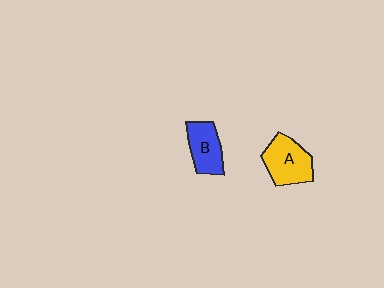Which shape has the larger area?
Shape A (yellow).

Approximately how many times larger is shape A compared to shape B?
Approximately 1.2 times.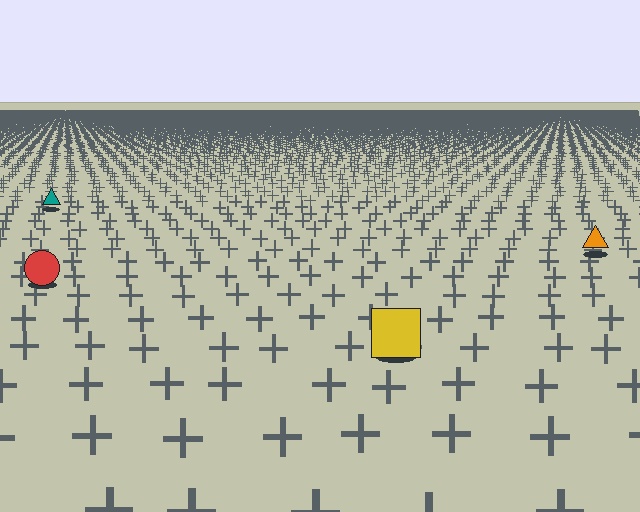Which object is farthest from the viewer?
The teal triangle is farthest from the viewer. It appears smaller and the ground texture around it is denser.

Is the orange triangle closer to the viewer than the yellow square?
No. The yellow square is closer — you can tell from the texture gradient: the ground texture is coarser near it.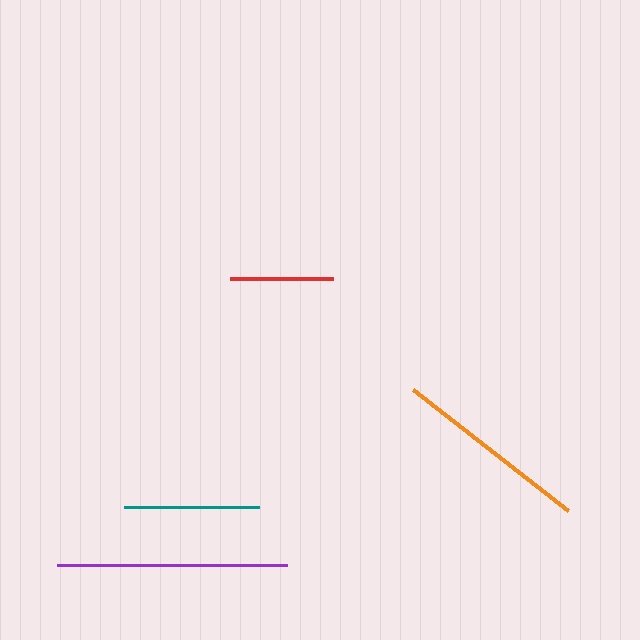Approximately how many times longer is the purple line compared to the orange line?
The purple line is approximately 1.2 times the length of the orange line.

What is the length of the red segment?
The red segment is approximately 103 pixels long.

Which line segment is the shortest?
The red line is the shortest at approximately 103 pixels.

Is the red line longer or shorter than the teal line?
The teal line is longer than the red line.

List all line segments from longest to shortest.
From longest to shortest: purple, orange, teal, red.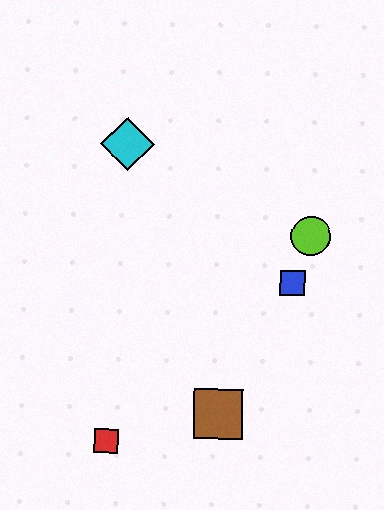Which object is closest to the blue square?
The lime circle is closest to the blue square.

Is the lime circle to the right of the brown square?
Yes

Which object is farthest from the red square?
The cyan diamond is farthest from the red square.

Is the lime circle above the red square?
Yes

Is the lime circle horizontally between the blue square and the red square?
No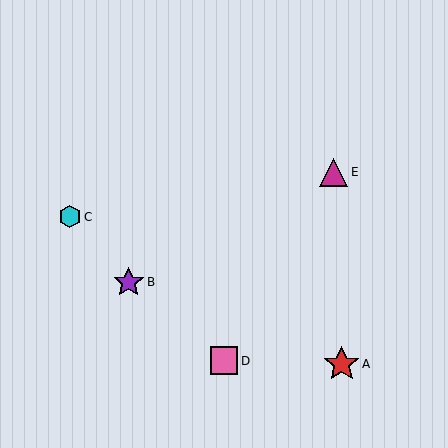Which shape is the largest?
The red star (labeled A) is the largest.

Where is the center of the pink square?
The center of the pink square is at (224, 361).